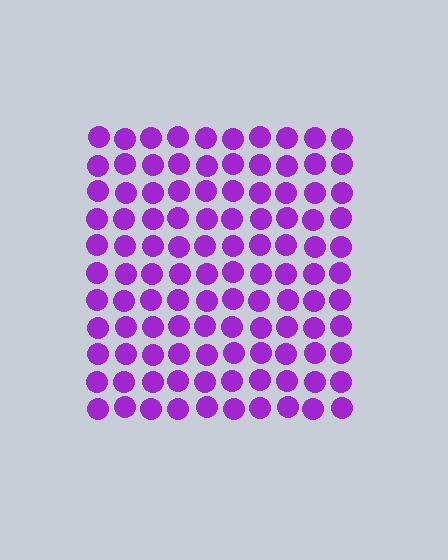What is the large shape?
The large shape is a square.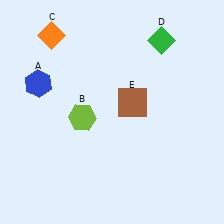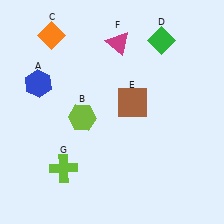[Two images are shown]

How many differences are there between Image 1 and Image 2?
There are 2 differences between the two images.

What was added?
A magenta triangle (F), a lime cross (G) were added in Image 2.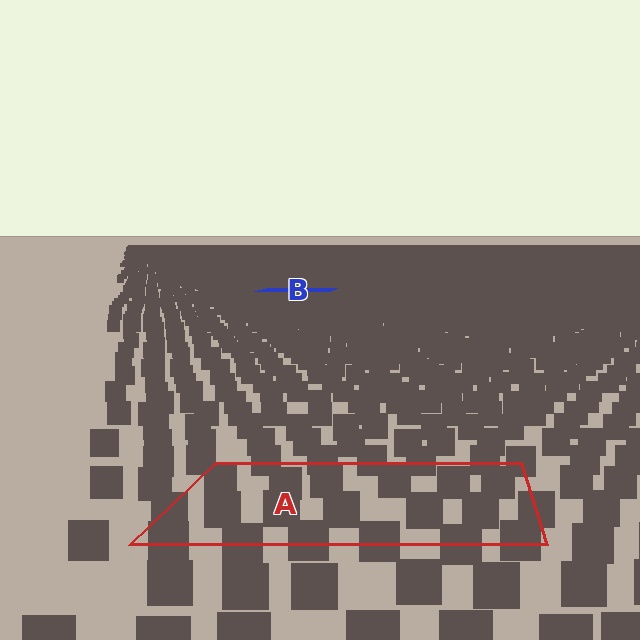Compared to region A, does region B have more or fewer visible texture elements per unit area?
Region B has more texture elements per unit area — they are packed more densely because it is farther away.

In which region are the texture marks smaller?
The texture marks are smaller in region B, because it is farther away.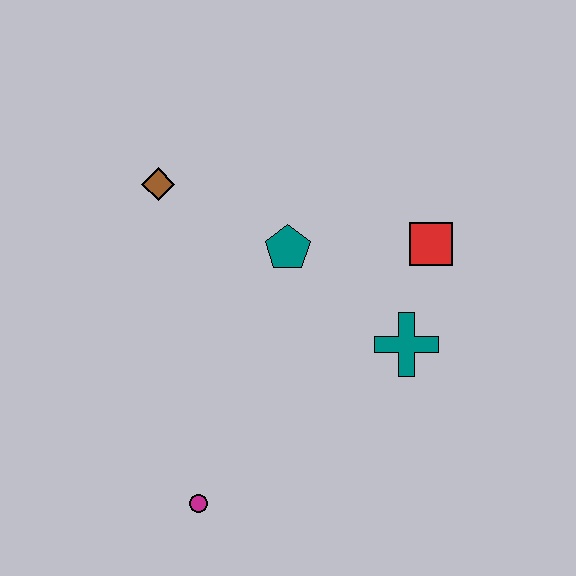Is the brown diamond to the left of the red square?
Yes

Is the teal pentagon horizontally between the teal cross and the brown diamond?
Yes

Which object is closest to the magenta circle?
The teal cross is closest to the magenta circle.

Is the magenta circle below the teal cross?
Yes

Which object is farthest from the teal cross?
The brown diamond is farthest from the teal cross.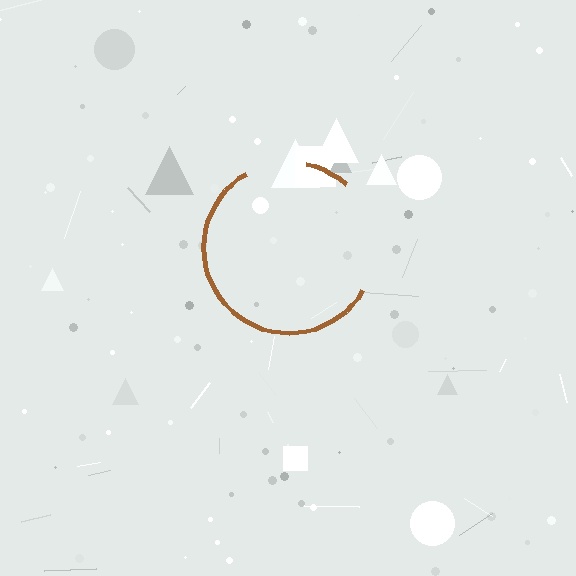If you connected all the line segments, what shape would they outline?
They would outline a circle.